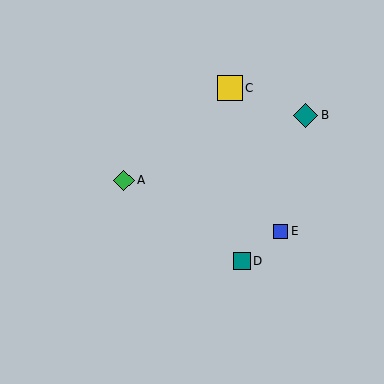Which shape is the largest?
The yellow square (labeled C) is the largest.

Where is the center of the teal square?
The center of the teal square is at (242, 261).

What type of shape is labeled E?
Shape E is a blue square.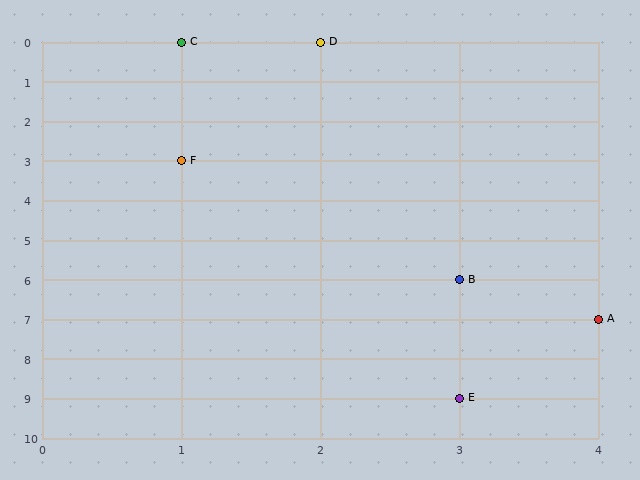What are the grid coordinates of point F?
Point F is at grid coordinates (1, 3).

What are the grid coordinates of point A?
Point A is at grid coordinates (4, 7).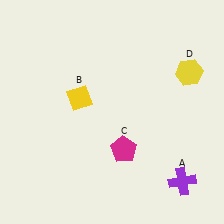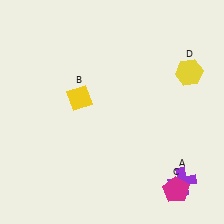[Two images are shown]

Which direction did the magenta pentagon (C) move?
The magenta pentagon (C) moved right.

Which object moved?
The magenta pentagon (C) moved right.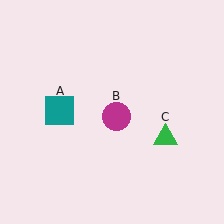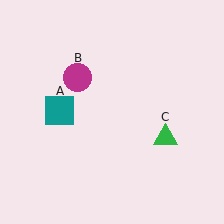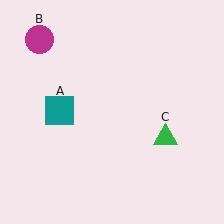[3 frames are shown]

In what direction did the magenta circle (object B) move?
The magenta circle (object B) moved up and to the left.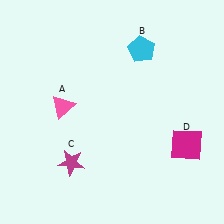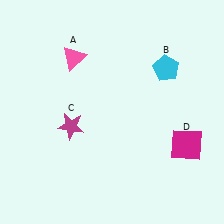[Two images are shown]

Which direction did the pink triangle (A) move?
The pink triangle (A) moved up.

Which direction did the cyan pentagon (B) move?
The cyan pentagon (B) moved right.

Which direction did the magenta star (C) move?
The magenta star (C) moved up.